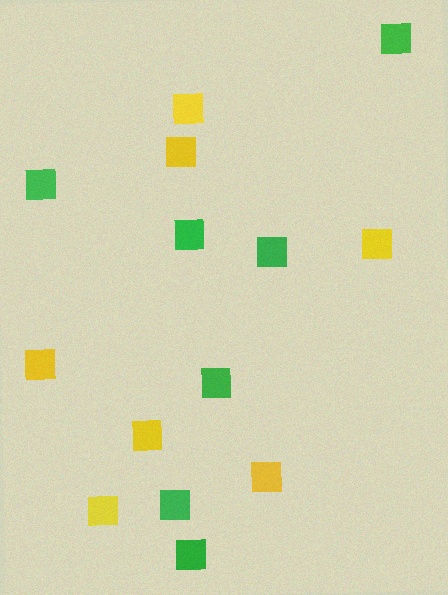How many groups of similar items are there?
There are 2 groups: one group of green squares (7) and one group of yellow squares (7).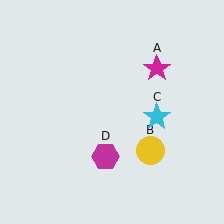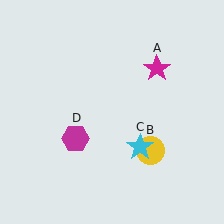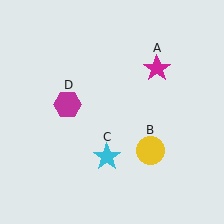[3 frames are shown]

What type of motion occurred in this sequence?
The cyan star (object C), magenta hexagon (object D) rotated clockwise around the center of the scene.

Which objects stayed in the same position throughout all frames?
Magenta star (object A) and yellow circle (object B) remained stationary.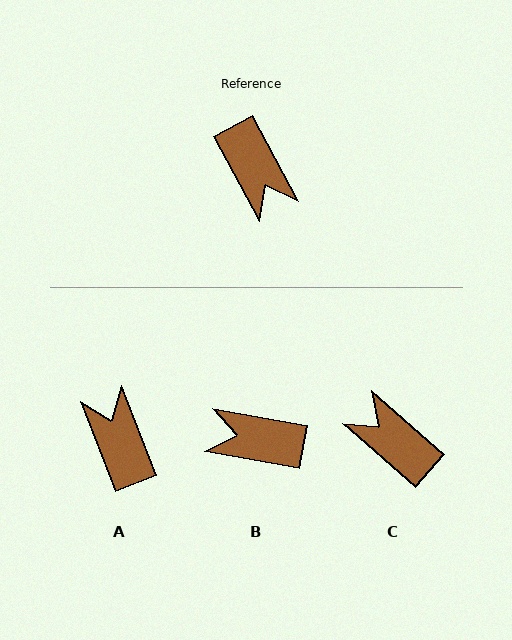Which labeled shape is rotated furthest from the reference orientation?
A, about 173 degrees away.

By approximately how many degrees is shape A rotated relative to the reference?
Approximately 173 degrees counter-clockwise.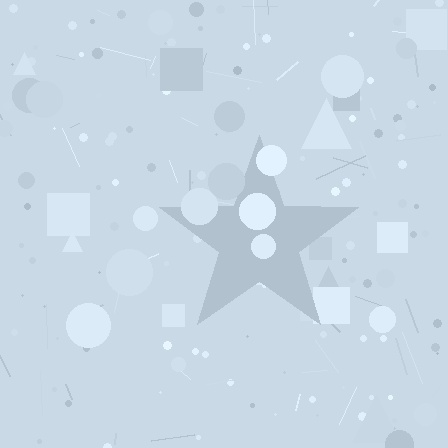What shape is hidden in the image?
A star is hidden in the image.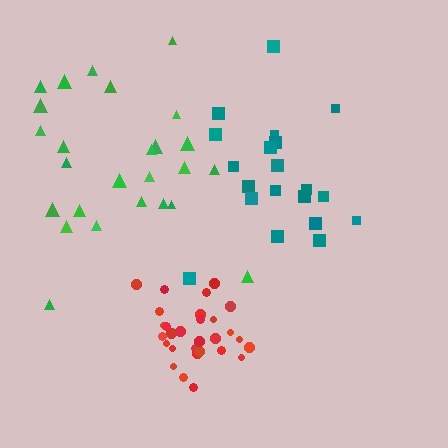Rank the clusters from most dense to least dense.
red, teal, green.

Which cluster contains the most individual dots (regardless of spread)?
Red (30).